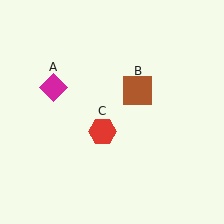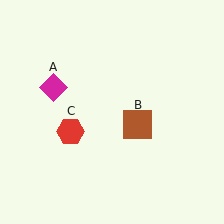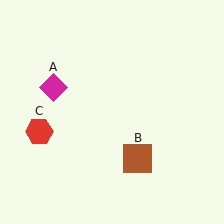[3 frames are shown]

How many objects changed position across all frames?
2 objects changed position: brown square (object B), red hexagon (object C).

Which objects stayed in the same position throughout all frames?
Magenta diamond (object A) remained stationary.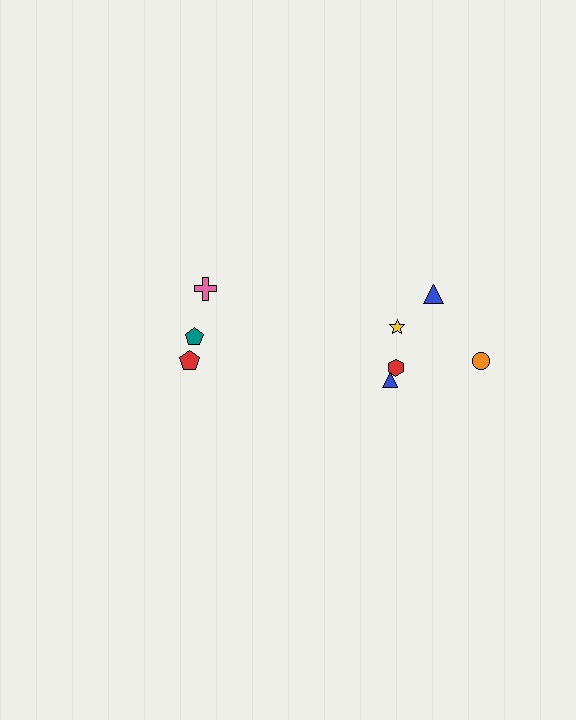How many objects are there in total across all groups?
There are 8 objects.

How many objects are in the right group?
There are 5 objects.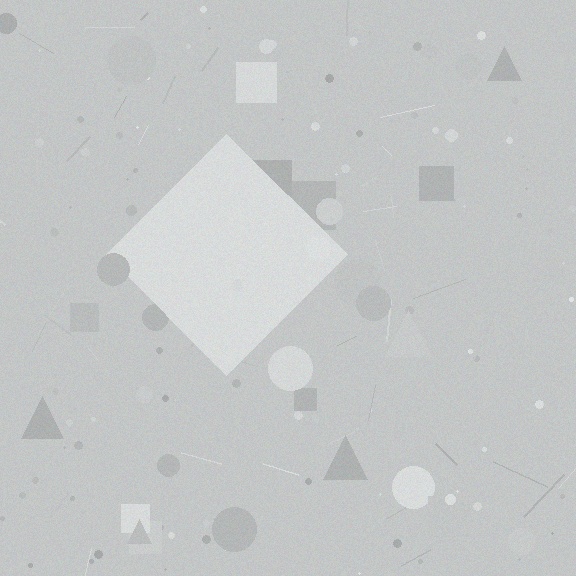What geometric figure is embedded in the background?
A diamond is embedded in the background.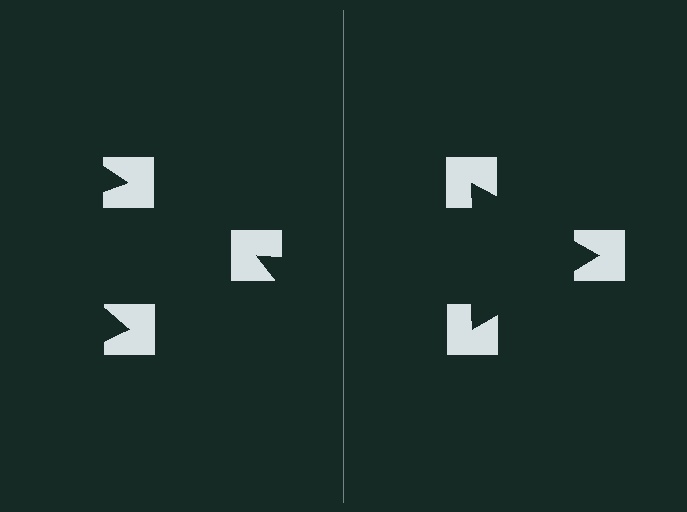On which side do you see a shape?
An illusory triangle appears on the right side. On the left side the wedge cuts are rotated, so no coherent shape forms.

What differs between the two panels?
The notched squares are positioned identically on both sides; only the wedge orientations differ. On the right they align to a triangle; on the left they are misaligned.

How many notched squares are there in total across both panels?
6 — 3 on each side.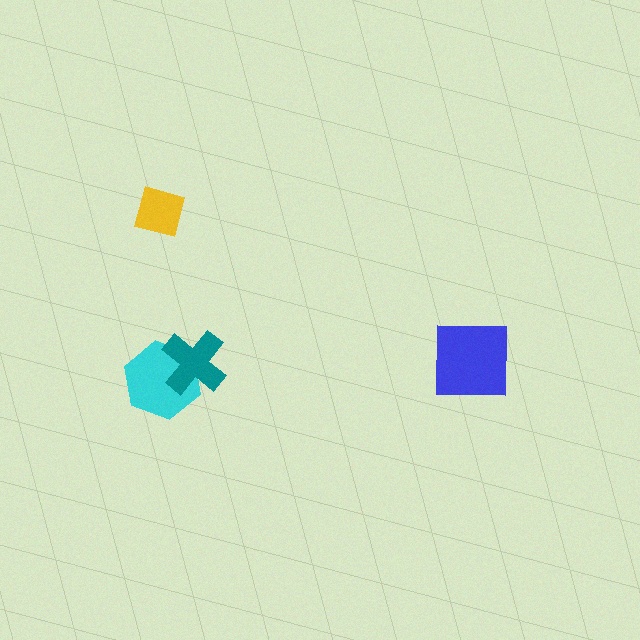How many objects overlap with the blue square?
0 objects overlap with the blue square.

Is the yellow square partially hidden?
No, no other shape covers it.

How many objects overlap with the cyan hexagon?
1 object overlaps with the cyan hexagon.